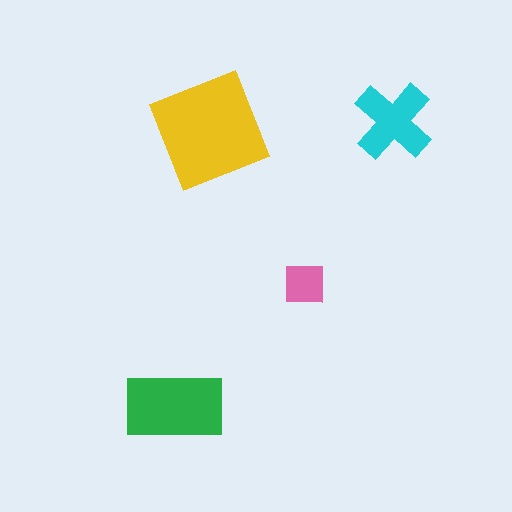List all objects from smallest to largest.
The pink square, the cyan cross, the green rectangle, the yellow square.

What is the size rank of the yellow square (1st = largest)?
1st.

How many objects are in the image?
There are 4 objects in the image.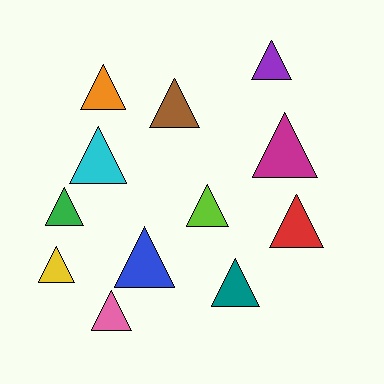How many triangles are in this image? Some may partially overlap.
There are 12 triangles.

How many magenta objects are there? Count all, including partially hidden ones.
There is 1 magenta object.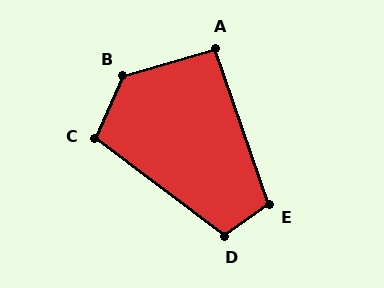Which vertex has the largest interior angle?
B, at approximately 130 degrees.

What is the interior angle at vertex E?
Approximately 106 degrees (obtuse).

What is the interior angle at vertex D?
Approximately 107 degrees (obtuse).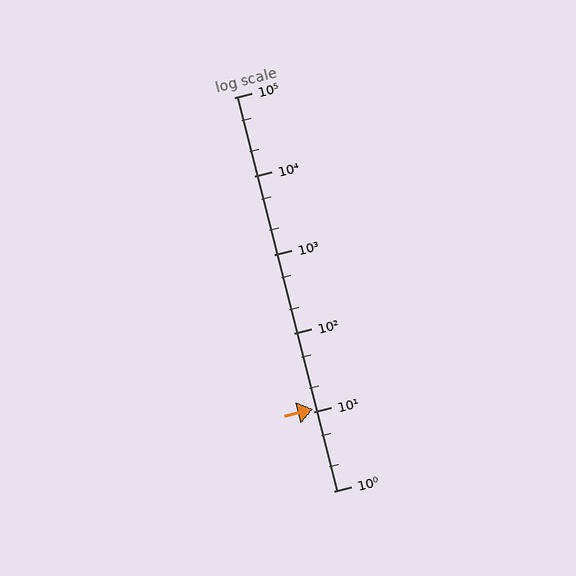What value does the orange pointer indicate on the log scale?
The pointer indicates approximately 11.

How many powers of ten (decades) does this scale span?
The scale spans 5 decades, from 1 to 100000.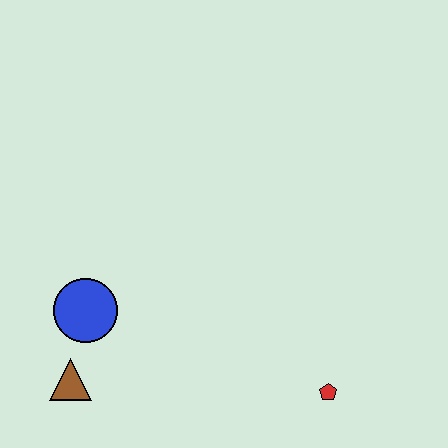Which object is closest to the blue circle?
The brown triangle is closest to the blue circle.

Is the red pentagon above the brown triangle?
No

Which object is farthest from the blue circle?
The red pentagon is farthest from the blue circle.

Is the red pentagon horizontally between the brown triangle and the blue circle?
No